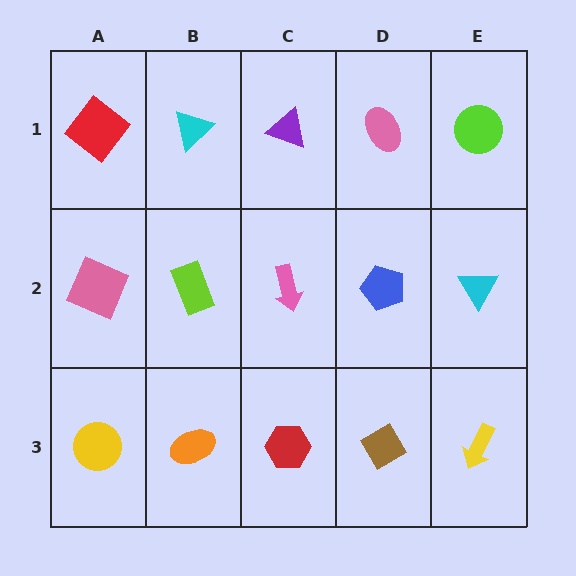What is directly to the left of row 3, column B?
A yellow circle.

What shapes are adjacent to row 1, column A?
A pink square (row 2, column A), a cyan triangle (row 1, column B).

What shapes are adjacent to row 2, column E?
A lime circle (row 1, column E), a yellow arrow (row 3, column E), a blue pentagon (row 2, column D).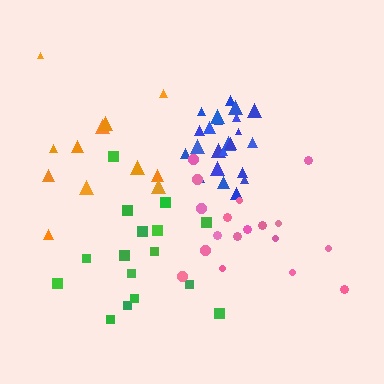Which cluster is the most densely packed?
Blue.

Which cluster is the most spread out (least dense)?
Orange.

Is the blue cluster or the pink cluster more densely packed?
Blue.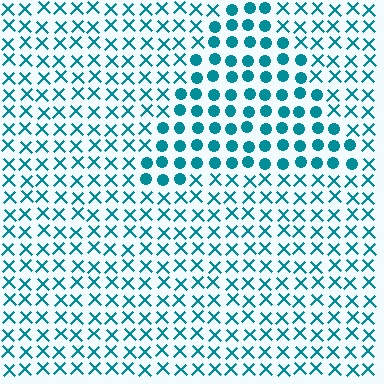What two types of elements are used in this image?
The image uses circles inside the triangle region and X marks outside it.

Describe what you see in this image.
The image is filled with small teal elements arranged in a uniform grid. A triangle-shaped region contains circles, while the surrounding area contains X marks. The boundary is defined purely by the change in element shape.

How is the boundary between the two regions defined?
The boundary is defined by a change in element shape: circles inside vs. X marks outside. All elements share the same color and spacing.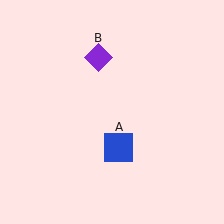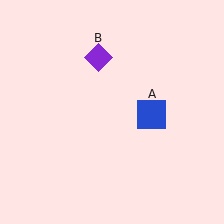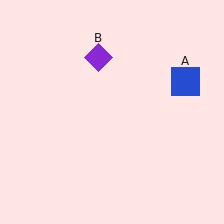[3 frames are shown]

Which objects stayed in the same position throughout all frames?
Purple diamond (object B) remained stationary.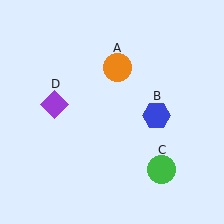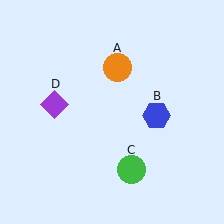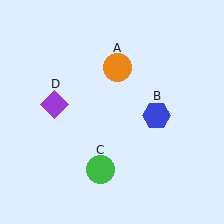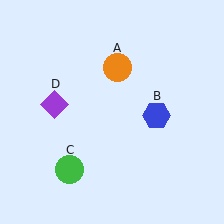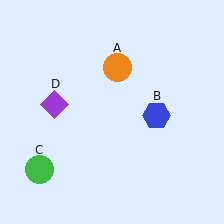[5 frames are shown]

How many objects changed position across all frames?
1 object changed position: green circle (object C).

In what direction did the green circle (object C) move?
The green circle (object C) moved left.